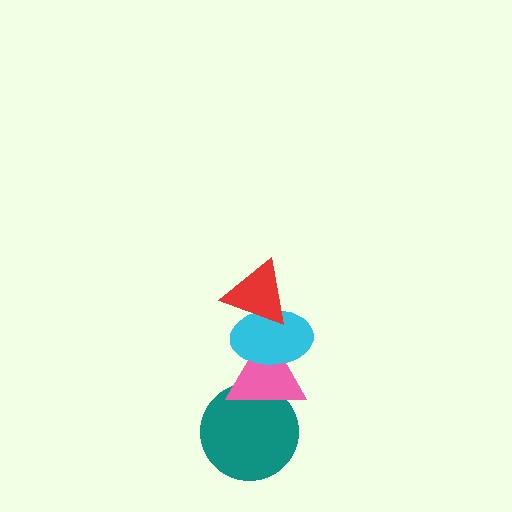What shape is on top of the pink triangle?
The cyan ellipse is on top of the pink triangle.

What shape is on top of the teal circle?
The pink triangle is on top of the teal circle.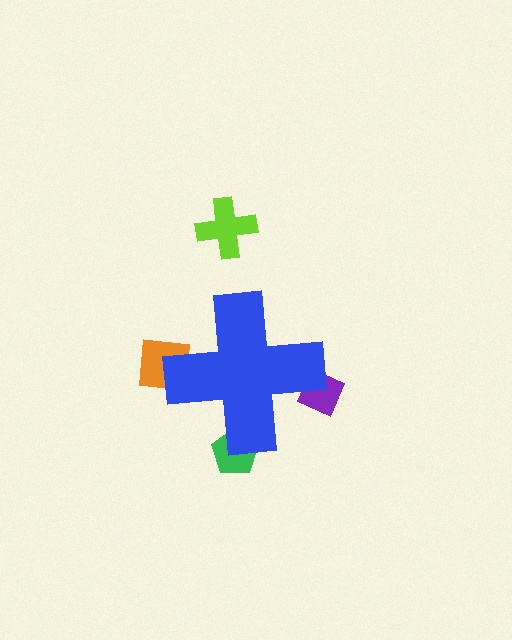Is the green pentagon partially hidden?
Yes, the green pentagon is partially hidden behind the blue cross.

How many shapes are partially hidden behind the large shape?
3 shapes are partially hidden.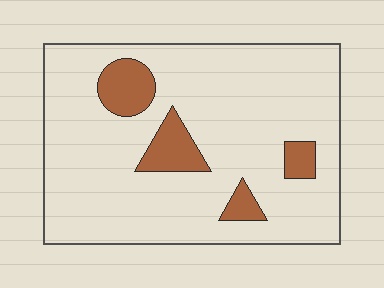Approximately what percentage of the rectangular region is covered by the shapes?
Approximately 15%.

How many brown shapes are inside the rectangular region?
4.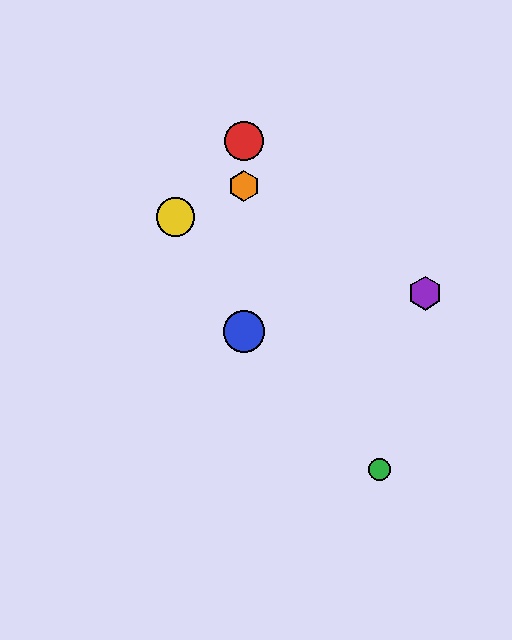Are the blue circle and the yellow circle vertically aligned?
No, the blue circle is at x≈244 and the yellow circle is at x≈176.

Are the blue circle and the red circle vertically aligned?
Yes, both are at x≈244.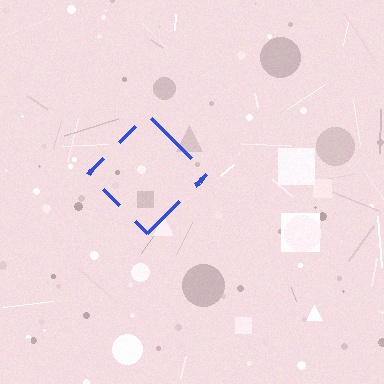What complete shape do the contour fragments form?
The contour fragments form a diamond.